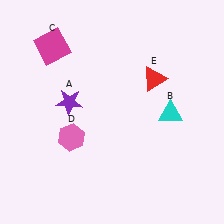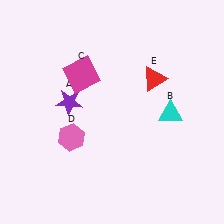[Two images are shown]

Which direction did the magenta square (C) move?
The magenta square (C) moved right.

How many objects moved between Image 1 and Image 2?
1 object moved between the two images.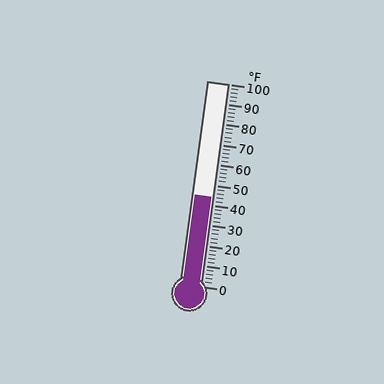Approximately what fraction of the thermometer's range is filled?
The thermometer is filled to approximately 45% of its range.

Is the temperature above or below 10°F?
The temperature is above 10°F.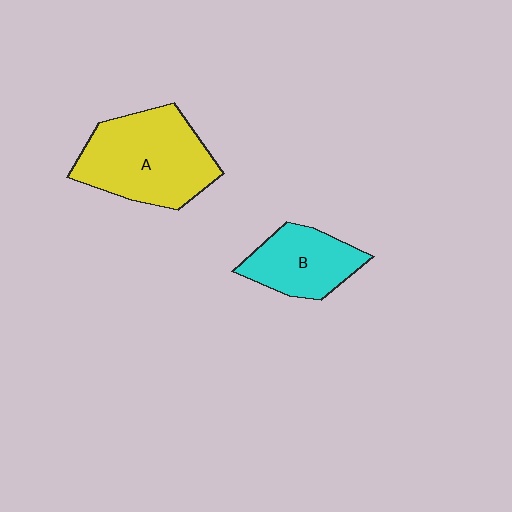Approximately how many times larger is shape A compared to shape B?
Approximately 1.6 times.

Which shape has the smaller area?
Shape B (cyan).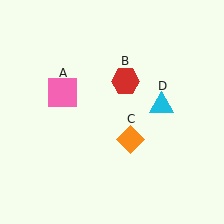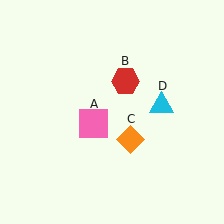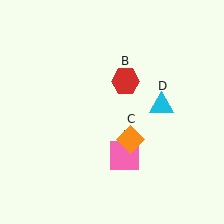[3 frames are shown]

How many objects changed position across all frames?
1 object changed position: pink square (object A).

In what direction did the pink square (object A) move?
The pink square (object A) moved down and to the right.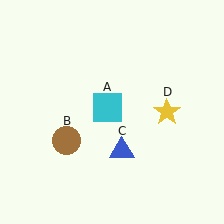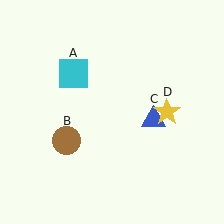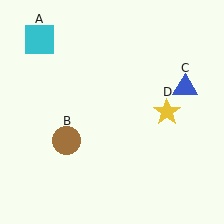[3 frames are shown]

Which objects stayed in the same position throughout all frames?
Brown circle (object B) and yellow star (object D) remained stationary.